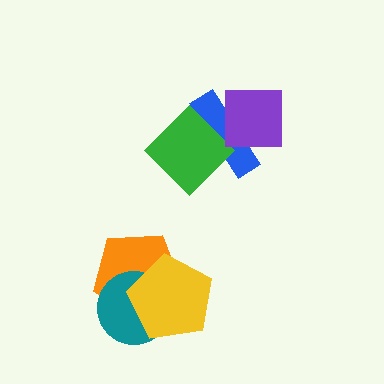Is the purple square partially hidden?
No, no other shape covers it.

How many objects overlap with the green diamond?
1 object overlaps with the green diamond.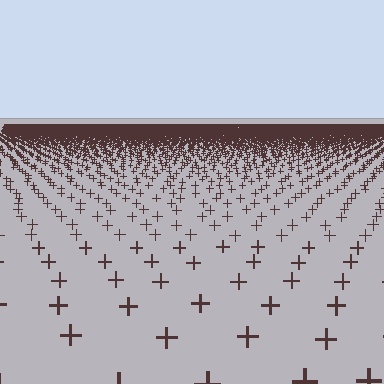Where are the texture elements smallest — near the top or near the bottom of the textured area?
Near the top.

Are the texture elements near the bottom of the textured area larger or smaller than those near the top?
Larger. Near the bottom, elements are closer to the viewer and appear at a bigger on-screen size.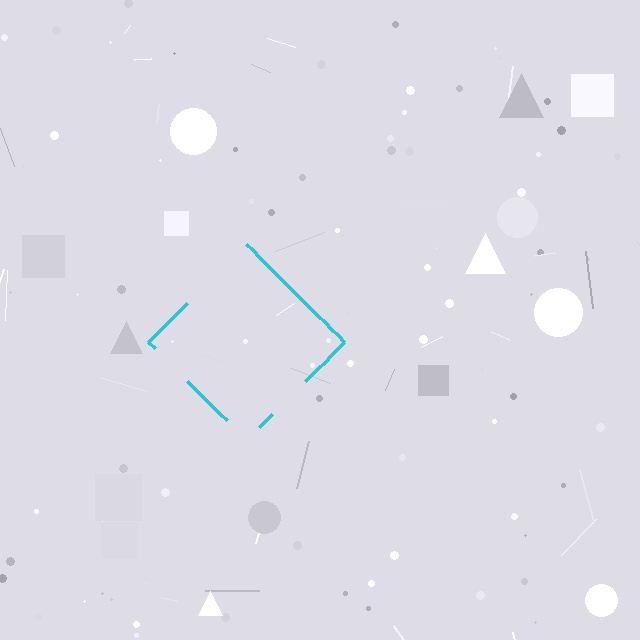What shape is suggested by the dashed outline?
The dashed outline suggests a diamond.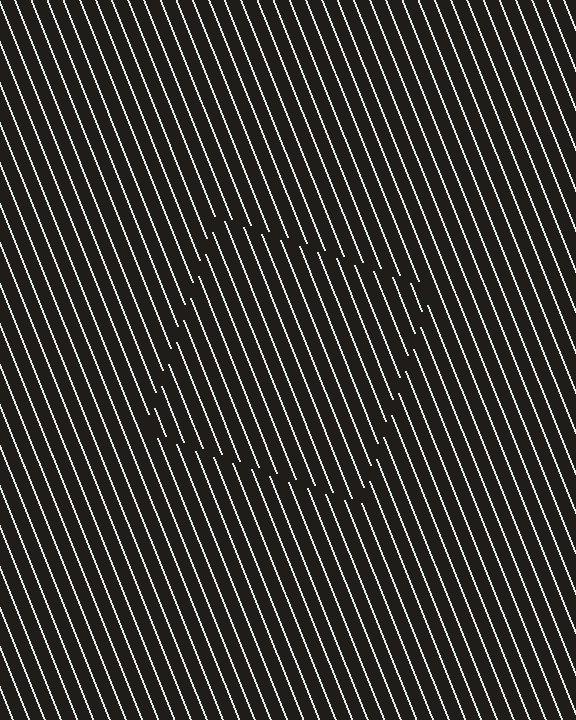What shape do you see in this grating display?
An illusory square. The interior of the shape contains the same grating, shifted by half a period — the contour is defined by the phase discontinuity where line-ends from the inner and outer gratings abut.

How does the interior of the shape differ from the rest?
The interior of the shape contains the same grating, shifted by half a period — the contour is defined by the phase discontinuity where line-ends from the inner and outer gratings abut.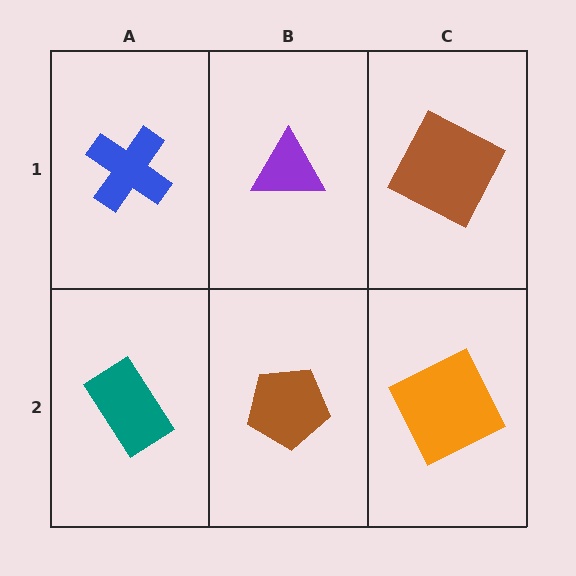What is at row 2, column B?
A brown pentagon.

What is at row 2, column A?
A teal rectangle.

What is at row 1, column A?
A blue cross.